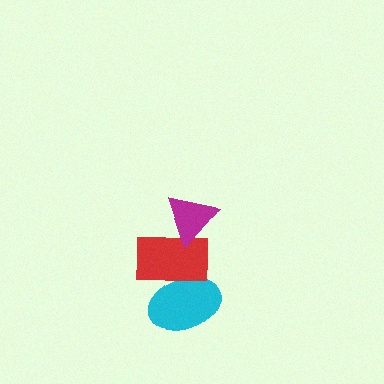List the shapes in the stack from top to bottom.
From top to bottom: the magenta triangle, the red rectangle, the cyan ellipse.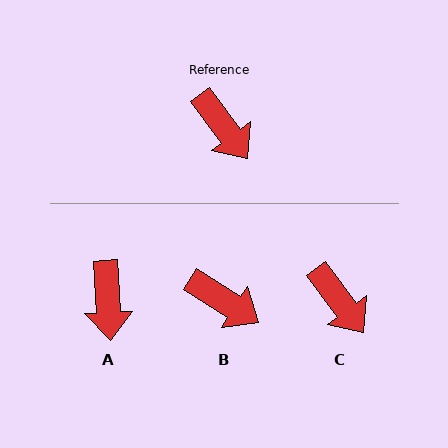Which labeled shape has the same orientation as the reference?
C.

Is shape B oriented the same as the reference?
No, it is off by about 21 degrees.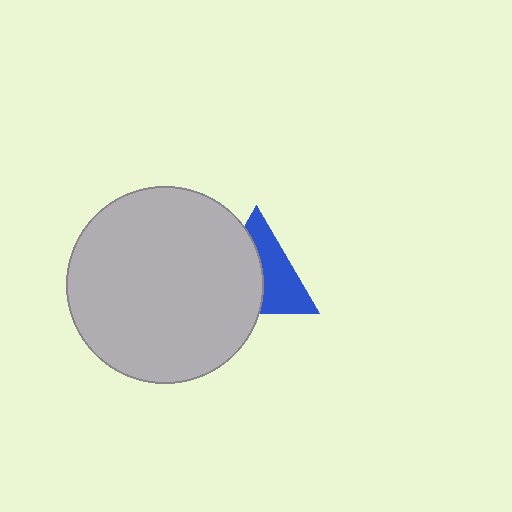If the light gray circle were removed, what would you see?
You would see the complete blue triangle.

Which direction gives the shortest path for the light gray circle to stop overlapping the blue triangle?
Moving left gives the shortest separation.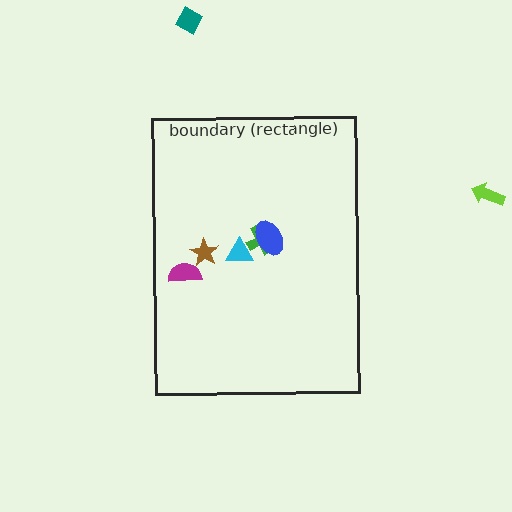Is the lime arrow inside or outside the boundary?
Outside.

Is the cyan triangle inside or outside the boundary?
Inside.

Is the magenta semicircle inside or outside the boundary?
Inside.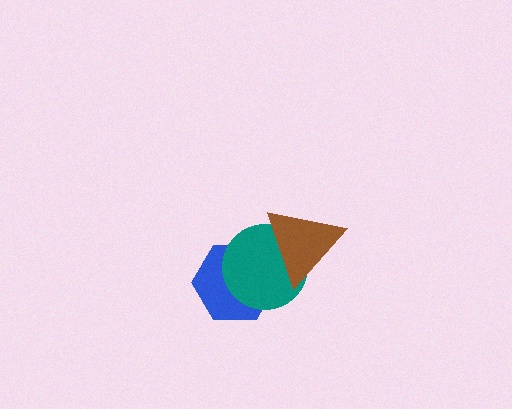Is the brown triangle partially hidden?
No, no other shape covers it.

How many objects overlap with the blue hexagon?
2 objects overlap with the blue hexagon.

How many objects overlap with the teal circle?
2 objects overlap with the teal circle.